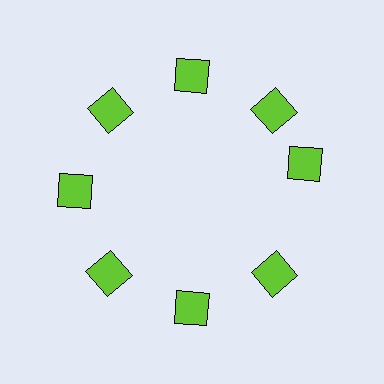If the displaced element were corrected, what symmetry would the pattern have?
It would have 8-fold rotational symmetry — the pattern would map onto itself every 45 degrees.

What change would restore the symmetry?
The symmetry would be restored by rotating it back into even spacing with its neighbors so that all 8 squares sit at equal angles and equal distance from the center.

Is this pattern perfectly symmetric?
No. The 8 lime squares are arranged in a ring, but one element near the 3 o'clock position is rotated out of alignment along the ring, breaking the 8-fold rotational symmetry.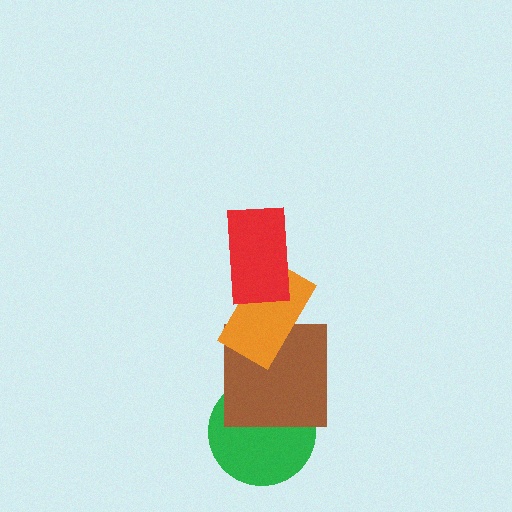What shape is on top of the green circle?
The brown square is on top of the green circle.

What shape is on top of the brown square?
The orange rectangle is on top of the brown square.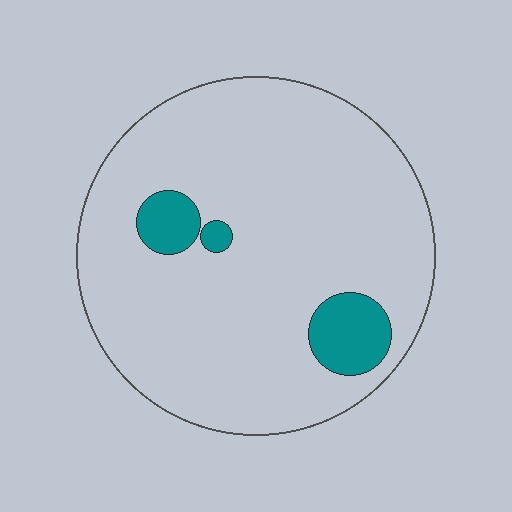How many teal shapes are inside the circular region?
3.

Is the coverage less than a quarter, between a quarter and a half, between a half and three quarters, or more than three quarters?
Less than a quarter.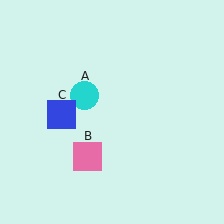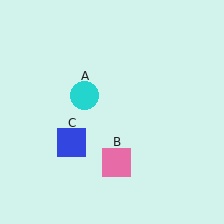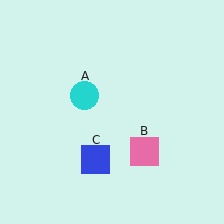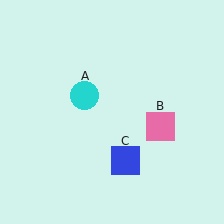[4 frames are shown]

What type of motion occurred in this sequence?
The pink square (object B), blue square (object C) rotated counterclockwise around the center of the scene.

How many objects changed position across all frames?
2 objects changed position: pink square (object B), blue square (object C).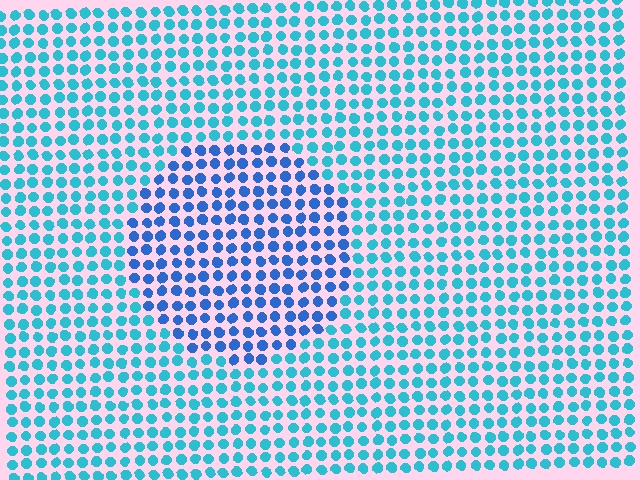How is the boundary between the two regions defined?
The boundary is defined purely by a slight shift in hue (about 32 degrees). Spacing, size, and orientation are identical on both sides.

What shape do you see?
I see a circle.